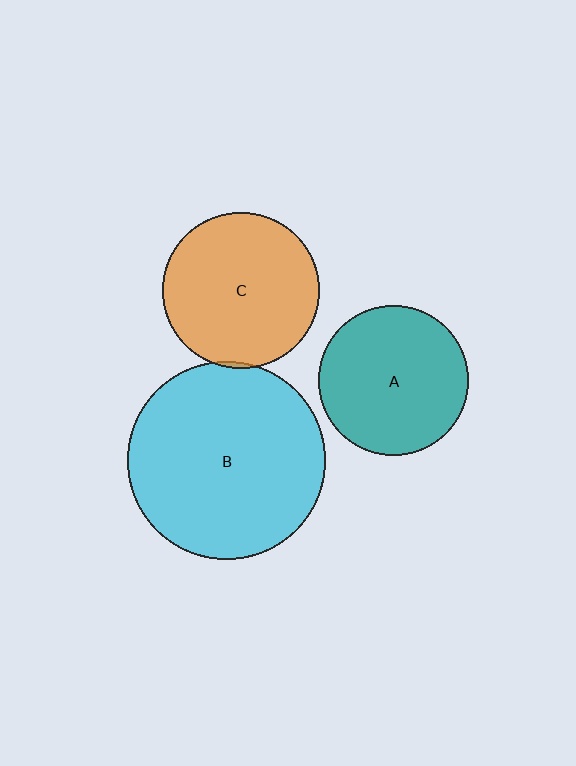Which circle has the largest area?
Circle B (cyan).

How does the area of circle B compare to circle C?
Approximately 1.6 times.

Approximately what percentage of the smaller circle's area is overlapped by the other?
Approximately 5%.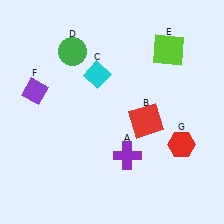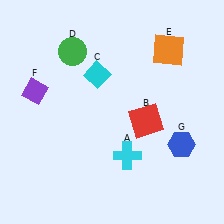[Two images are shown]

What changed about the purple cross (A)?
In Image 1, A is purple. In Image 2, it changed to cyan.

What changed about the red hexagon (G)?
In Image 1, G is red. In Image 2, it changed to blue.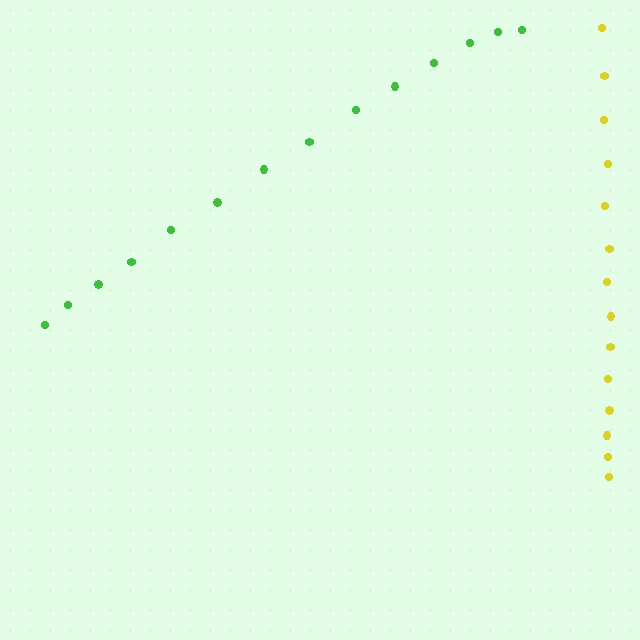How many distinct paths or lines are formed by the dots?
There are 2 distinct paths.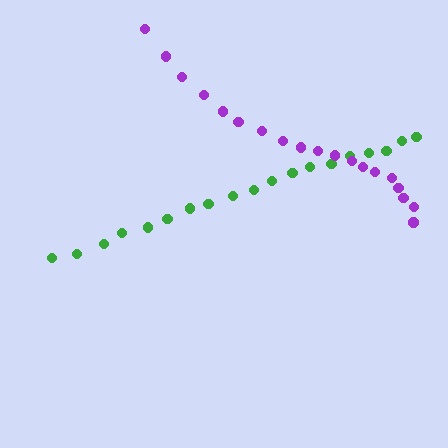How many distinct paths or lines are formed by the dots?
There are 2 distinct paths.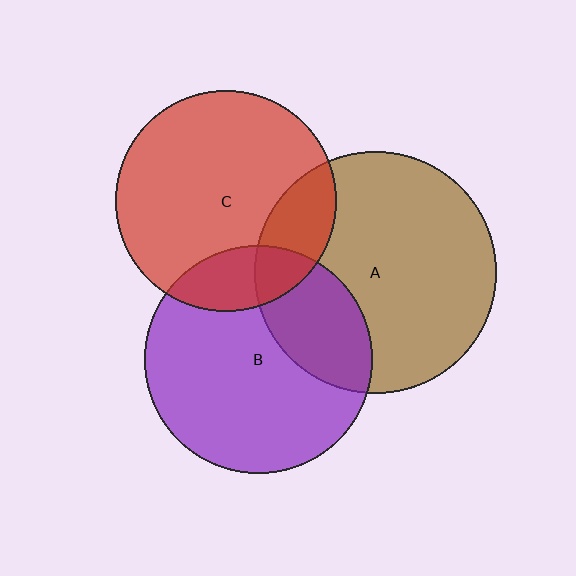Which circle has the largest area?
Circle A (brown).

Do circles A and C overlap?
Yes.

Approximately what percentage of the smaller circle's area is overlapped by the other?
Approximately 20%.